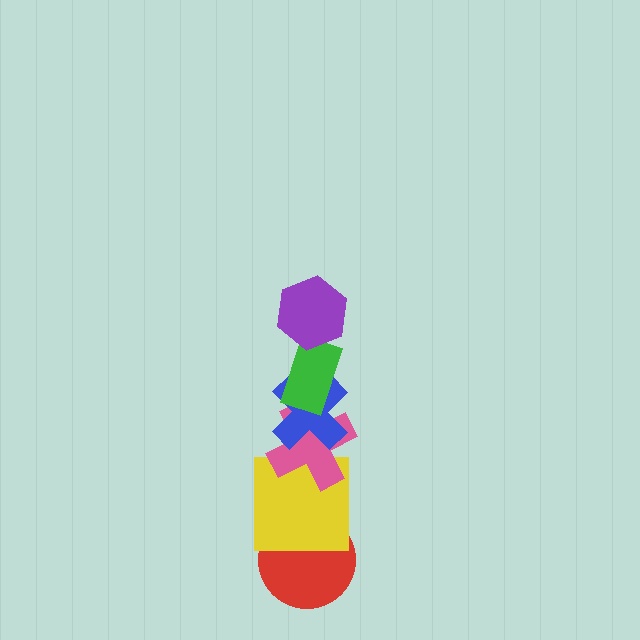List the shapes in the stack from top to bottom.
From top to bottom: the purple hexagon, the green rectangle, the blue cross, the pink cross, the yellow square, the red circle.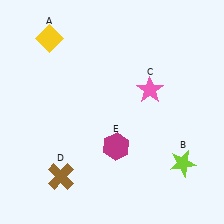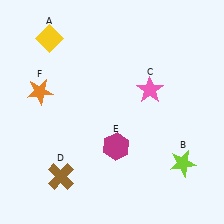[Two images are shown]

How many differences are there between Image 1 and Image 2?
There is 1 difference between the two images.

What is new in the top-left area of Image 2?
An orange star (F) was added in the top-left area of Image 2.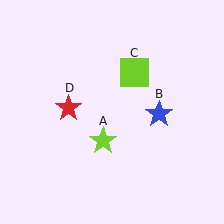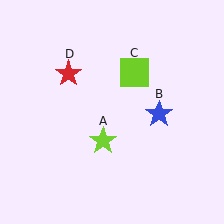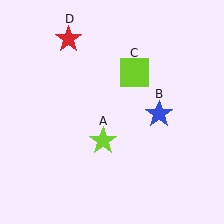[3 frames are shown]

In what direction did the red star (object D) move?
The red star (object D) moved up.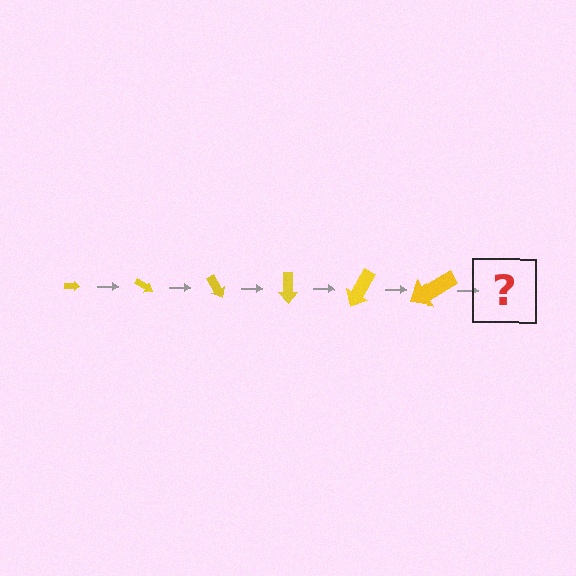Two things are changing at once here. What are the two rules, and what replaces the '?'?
The two rules are that the arrow grows larger each step and it rotates 30 degrees each step. The '?' should be an arrow, larger than the previous one and rotated 180 degrees from the start.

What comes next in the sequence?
The next element should be an arrow, larger than the previous one and rotated 180 degrees from the start.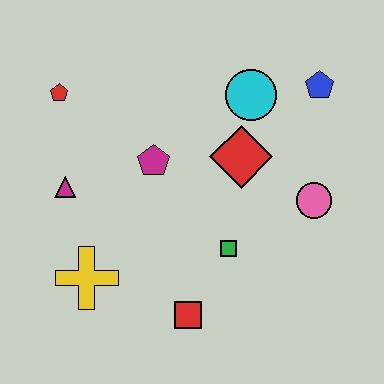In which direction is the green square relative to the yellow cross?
The green square is to the right of the yellow cross.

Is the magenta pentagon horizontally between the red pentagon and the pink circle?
Yes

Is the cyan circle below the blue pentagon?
Yes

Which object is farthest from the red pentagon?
The pink circle is farthest from the red pentagon.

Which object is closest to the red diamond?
The cyan circle is closest to the red diamond.